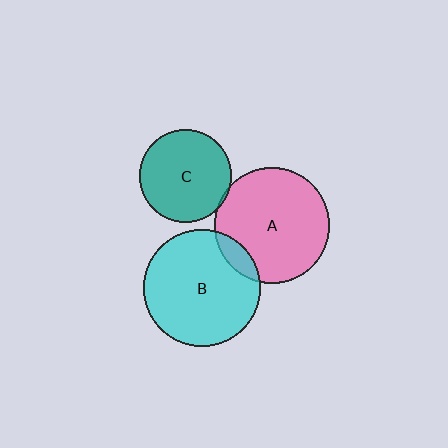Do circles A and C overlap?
Yes.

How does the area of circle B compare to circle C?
Approximately 1.6 times.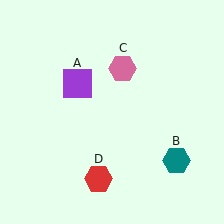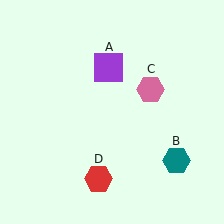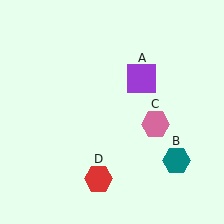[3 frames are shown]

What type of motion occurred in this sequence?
The purple square (object A), pink hexagon (object C) rotated clockwise around the center of the scene.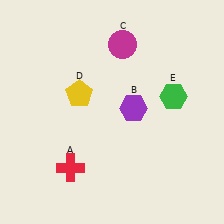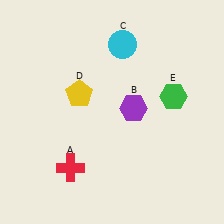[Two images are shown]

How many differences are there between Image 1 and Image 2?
There is 1 difference between the two images.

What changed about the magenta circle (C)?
In Image 1, C is magenta. In Image 2, it changed to cyan.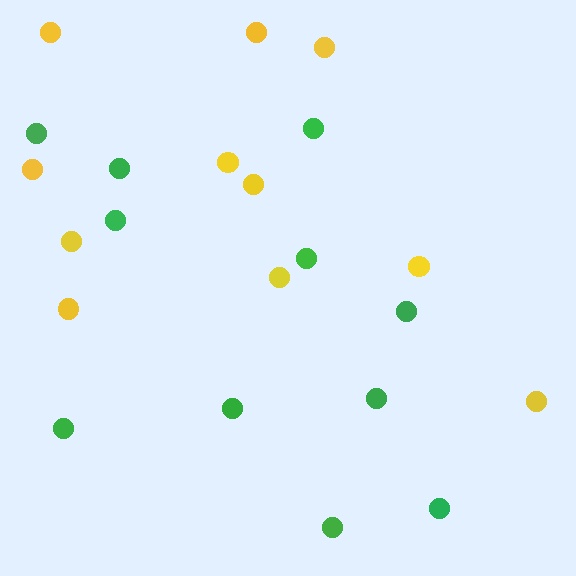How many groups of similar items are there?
There are 2 groups: one group of yellow circles (11) and one group of green circles (11).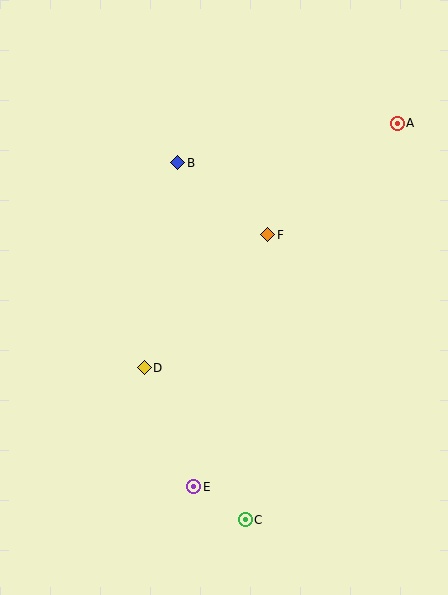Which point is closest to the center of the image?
Point F at (268, 235) is closest to the center.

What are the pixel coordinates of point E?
Point E is at (194, 487).